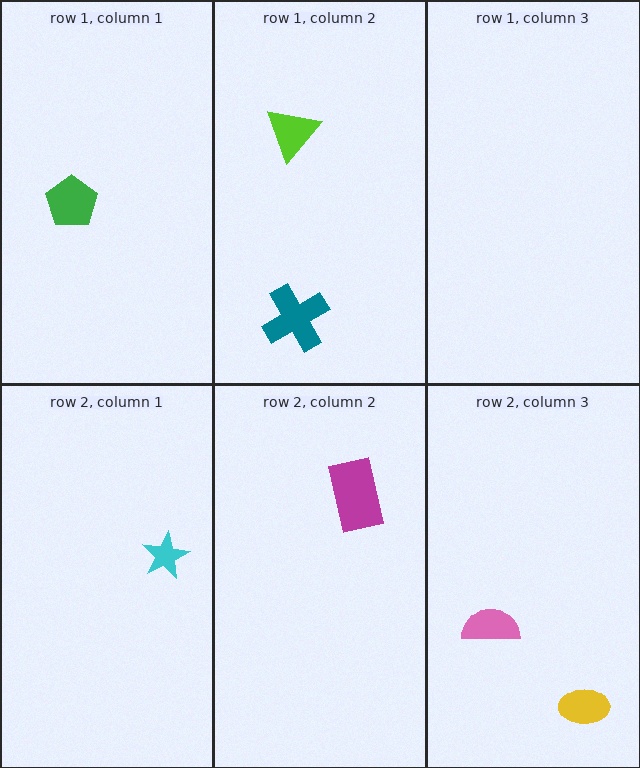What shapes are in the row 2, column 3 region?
The pink semicircle, the yellow ellipse.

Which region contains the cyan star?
The row 2, column 1 region.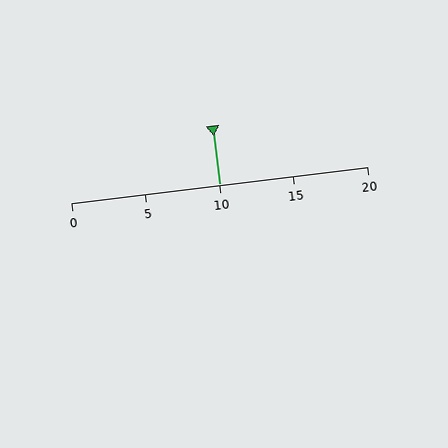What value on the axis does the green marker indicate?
The marker indicates approximately 10.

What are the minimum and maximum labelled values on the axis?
The axis runs from 0 to 20.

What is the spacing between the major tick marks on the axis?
The major ticks are spaced 5 apart.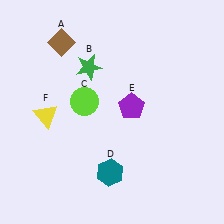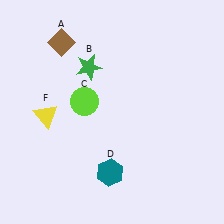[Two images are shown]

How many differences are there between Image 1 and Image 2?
There is 1 difference between the two images.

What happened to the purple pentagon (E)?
The purple pentagon (E) was removed in Image 2. It was in the top-right area of Image 1.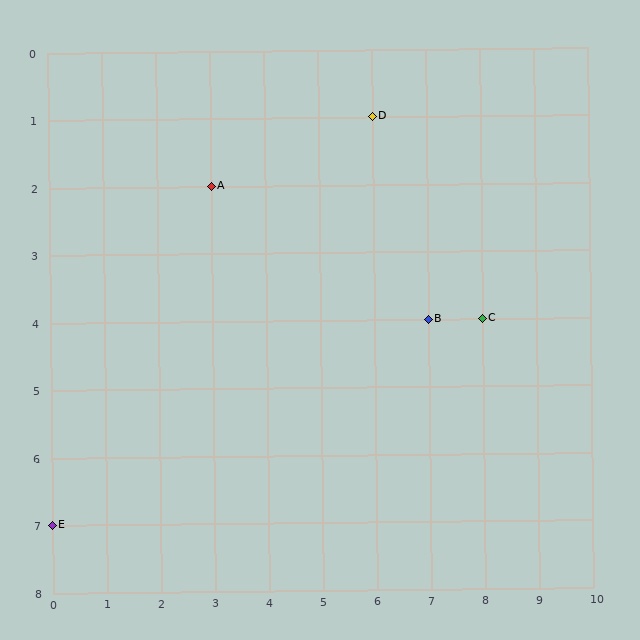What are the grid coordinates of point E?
Point E is at grid coordinates (0, 7).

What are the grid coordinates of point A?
Point A is at grid coordinates (3, 2).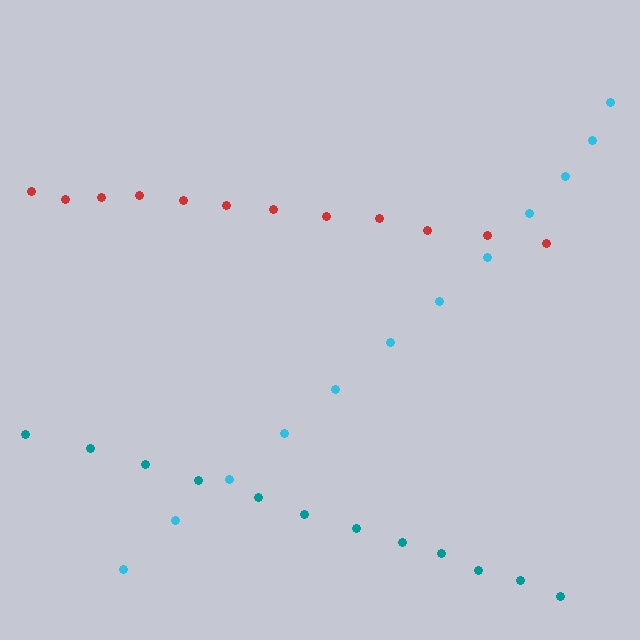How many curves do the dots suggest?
There are 3 distinct paths.